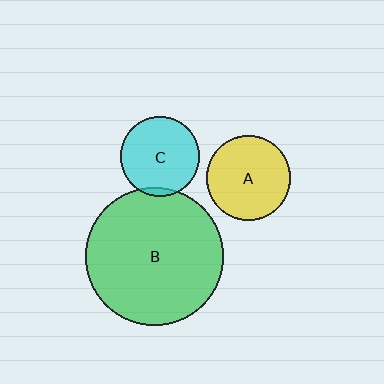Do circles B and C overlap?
Yes.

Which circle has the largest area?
Circle B (green).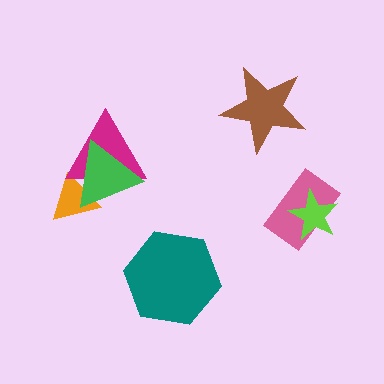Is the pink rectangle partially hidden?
Yes, it is partially covered by another shape.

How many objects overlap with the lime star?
1 object overlaps with the lime star.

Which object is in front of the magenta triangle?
The green triangle is in front of the magenta triangle.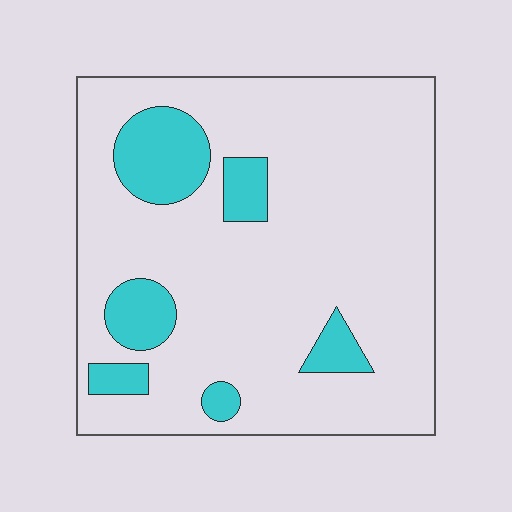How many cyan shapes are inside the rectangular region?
6.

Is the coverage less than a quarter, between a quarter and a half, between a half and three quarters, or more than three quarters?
Less than a quarter.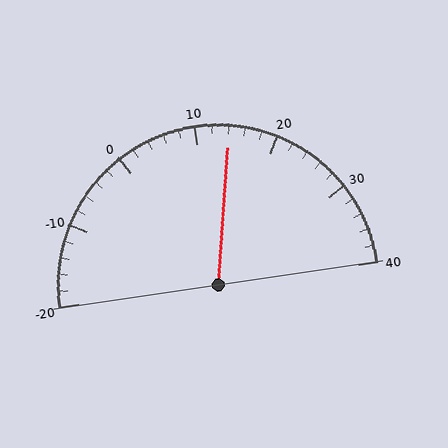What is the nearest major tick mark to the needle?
The nearest major tick mark is 10.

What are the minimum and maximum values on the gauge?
The gauge ranges from -20 to 40.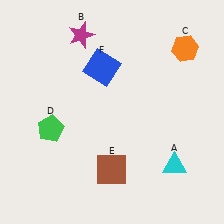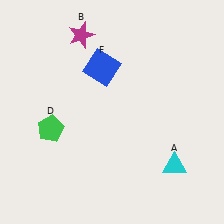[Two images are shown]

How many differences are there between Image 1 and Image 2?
There are 2 differences between the two images.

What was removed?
The orange hexagon (C), the brown square (E) were removed in Image 2.